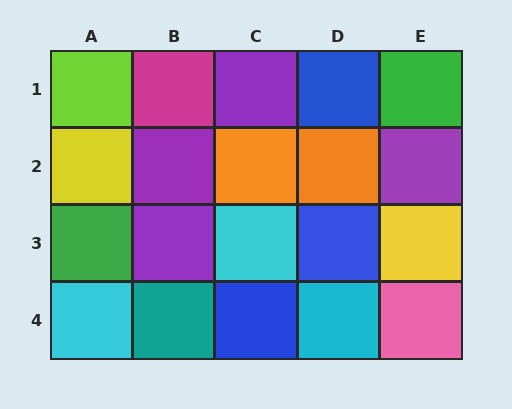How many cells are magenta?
1 cell is magenta.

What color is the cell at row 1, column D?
Blue.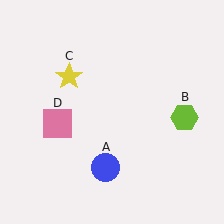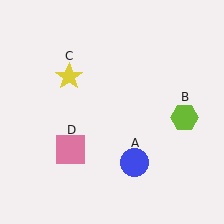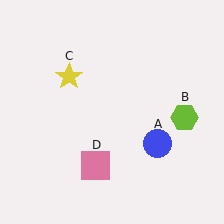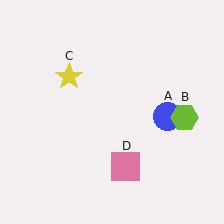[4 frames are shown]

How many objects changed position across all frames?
2 objects changed position: blue circle (object A), pink square (object D).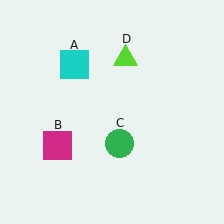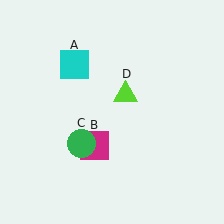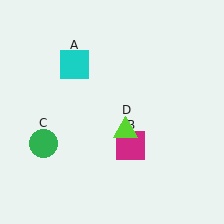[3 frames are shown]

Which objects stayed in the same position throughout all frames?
Cyan square (object A) remained stationary.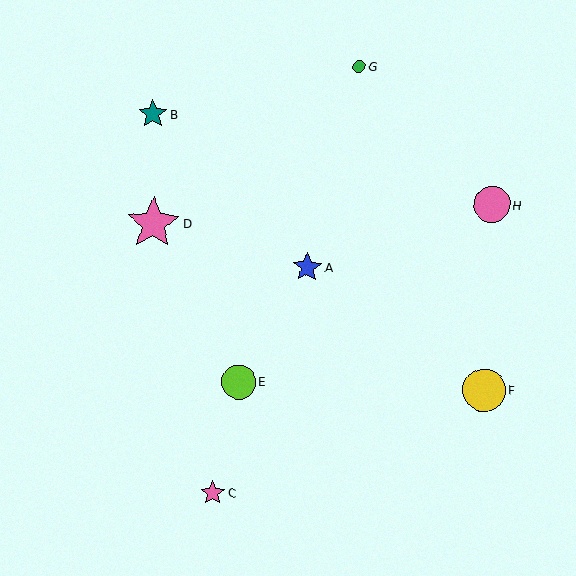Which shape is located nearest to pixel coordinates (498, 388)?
The yellow circle (labeled F) at (484, 390) is nearest to that location.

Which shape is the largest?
The pink star (labeled D) is the largest.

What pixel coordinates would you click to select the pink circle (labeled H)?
Click at (492, 204) to select the pink circle H.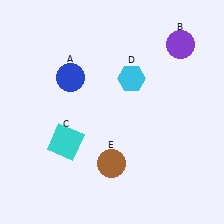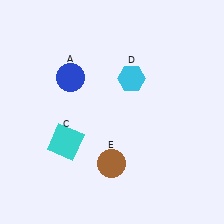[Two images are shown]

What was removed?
The purple circle (B) was removed in Image 2.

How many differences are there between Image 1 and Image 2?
There is 1 difference between the two images.